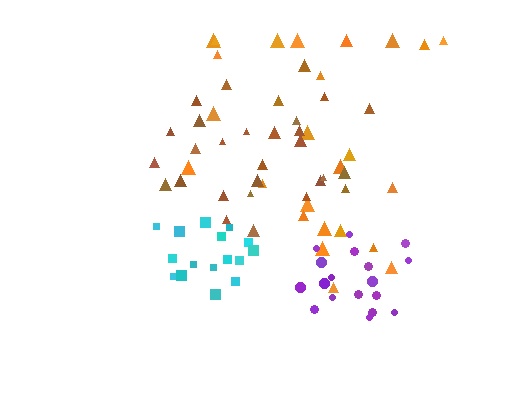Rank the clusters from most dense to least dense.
cyan, purple, brown, orange.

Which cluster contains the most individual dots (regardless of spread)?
Brown (29).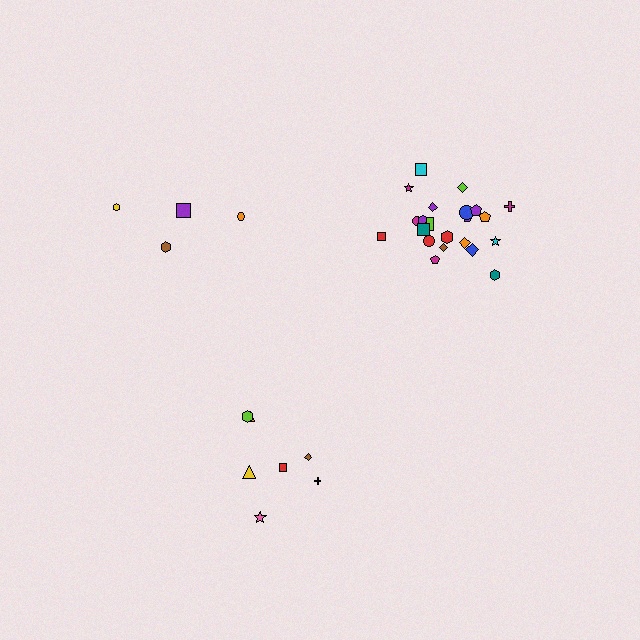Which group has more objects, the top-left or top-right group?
The top-right group.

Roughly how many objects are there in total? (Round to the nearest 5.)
Roughly 35 objects in total.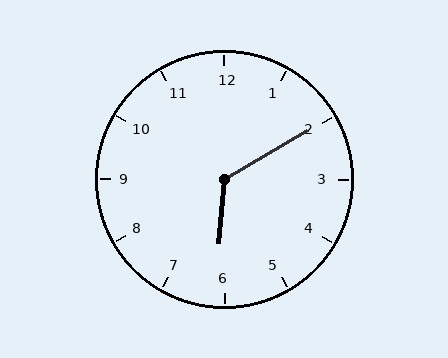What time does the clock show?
6:10.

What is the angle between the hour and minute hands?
Approximately 125 degrees.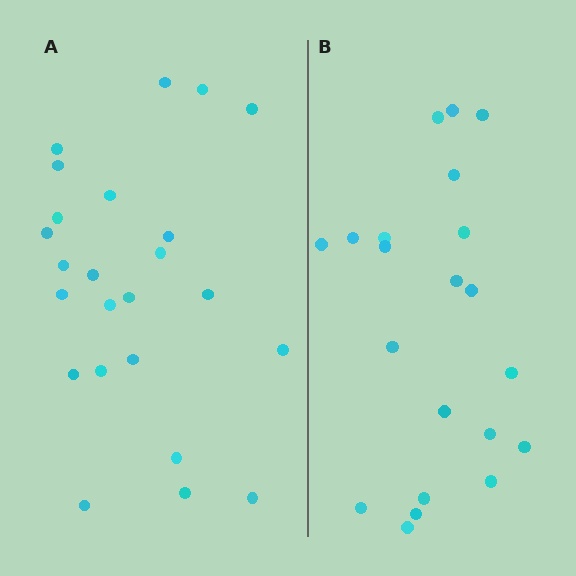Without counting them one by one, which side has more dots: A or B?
Region A (the left region) has more dots.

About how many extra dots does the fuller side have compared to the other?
Region A has just a few more — roughly 2 or 3 more dots than region B.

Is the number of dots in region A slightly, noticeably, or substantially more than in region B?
Region A has only slightly more — the two regions are fairly close. The ratio is roughly 1.1 to 1.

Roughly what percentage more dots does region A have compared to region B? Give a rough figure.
About 15% more.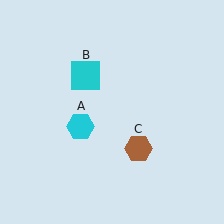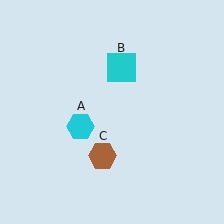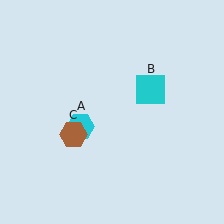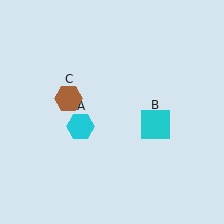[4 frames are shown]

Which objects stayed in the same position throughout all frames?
Cyan hexagon (object A) remained stationary.